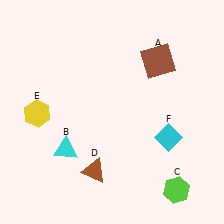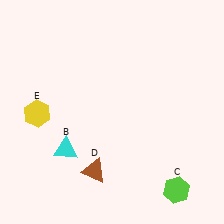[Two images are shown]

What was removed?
The brown square (A), the cyan diamond (F) were removed in Image 2.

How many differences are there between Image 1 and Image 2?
There are 2 differences between the two images.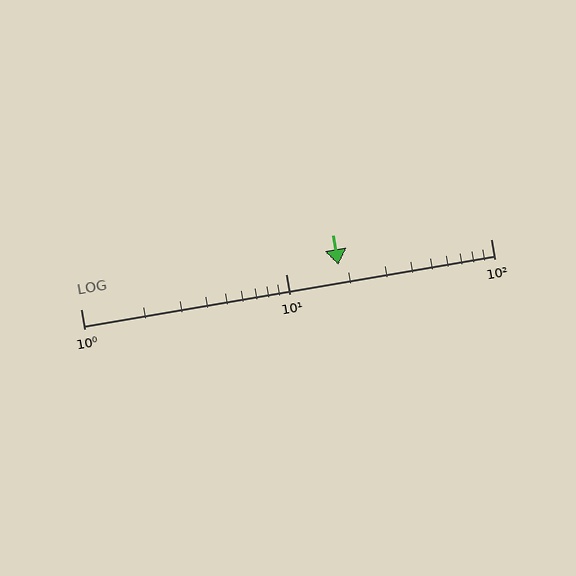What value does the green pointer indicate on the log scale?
The pointer indicates approximately 18.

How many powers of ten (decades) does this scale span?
The scale spans 2 decades, from 1 to 100.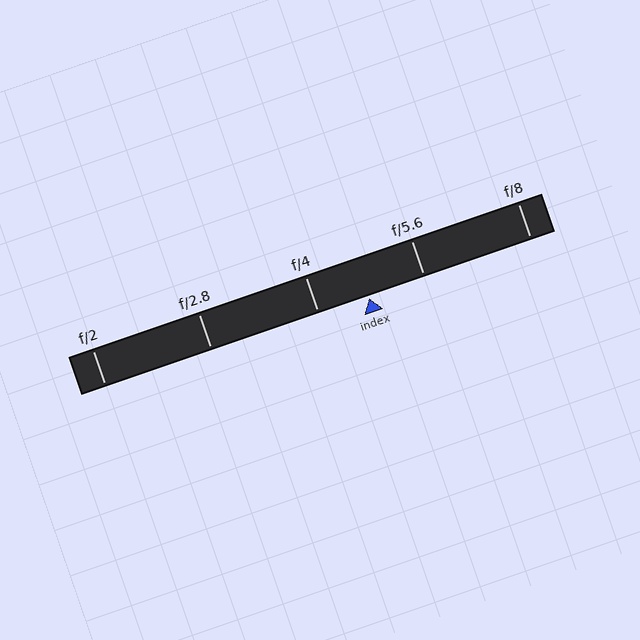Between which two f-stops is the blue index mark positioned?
The index mark is between f/4 and f/5.6.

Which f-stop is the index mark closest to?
The index mark is closest to f/4.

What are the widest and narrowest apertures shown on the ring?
The widest aperture shown is f/2 and the narrowest is f/8.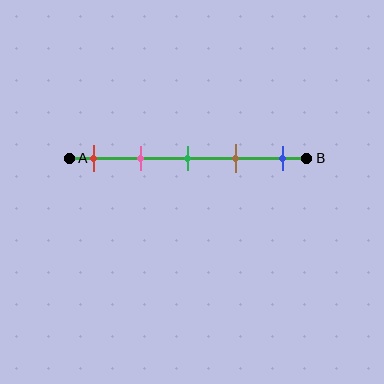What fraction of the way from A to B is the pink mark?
The pink mark is approximately 30% (0.3) of the way from A to B.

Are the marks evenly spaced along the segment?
Yes, the marks are approximately evenly spaced.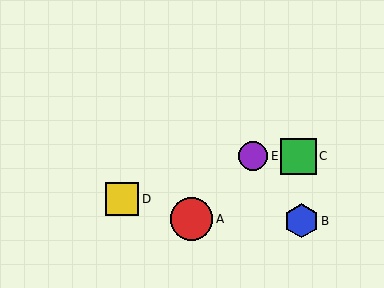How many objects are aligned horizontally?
2 objects (C, E) are aligned horizontally.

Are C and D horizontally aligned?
No, C is at y≈156 and D is at y≈199.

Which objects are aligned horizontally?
Objects C, E are aligned horizontally.